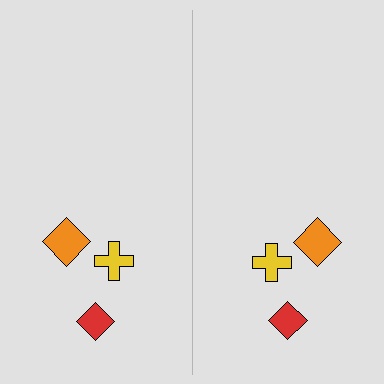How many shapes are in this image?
There are 6 shapes in this image.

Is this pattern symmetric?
Yes, this pattern has bilateral (reflection) symmetry.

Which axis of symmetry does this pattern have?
The pattern has a vertical axis of symmetry running through the center of the image.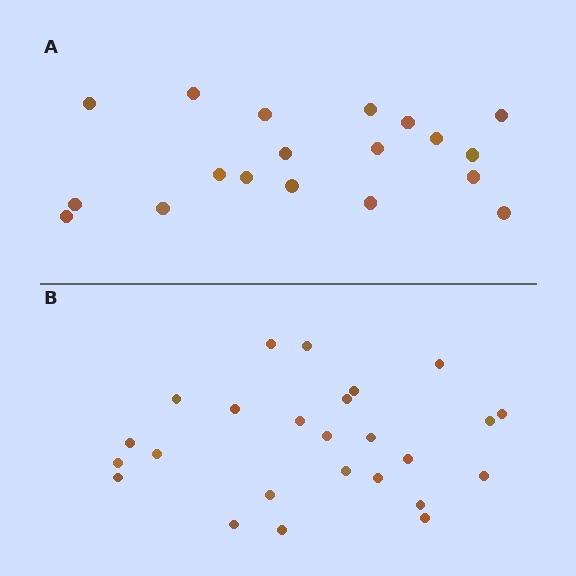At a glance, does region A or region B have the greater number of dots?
Region B (the bottom region) has more dots.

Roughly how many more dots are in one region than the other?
Region B has about 6 more dots than region A.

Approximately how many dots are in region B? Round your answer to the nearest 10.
About 20 dots. (The exact count is 25, which rounds to 20.)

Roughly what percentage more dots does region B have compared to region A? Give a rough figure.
About 30% more.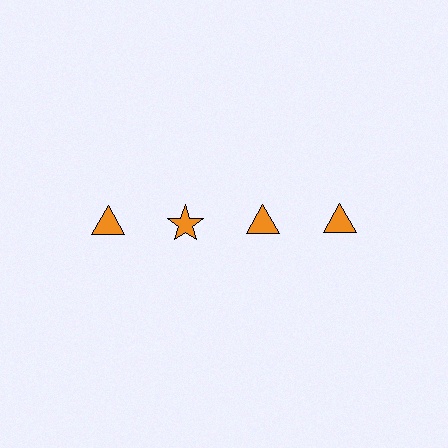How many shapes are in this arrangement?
There are 4 shapes arranged in a grid pattern.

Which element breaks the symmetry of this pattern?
The orange star in the top row, second from left column breaks the symmetry. All other shapes are orange triangles.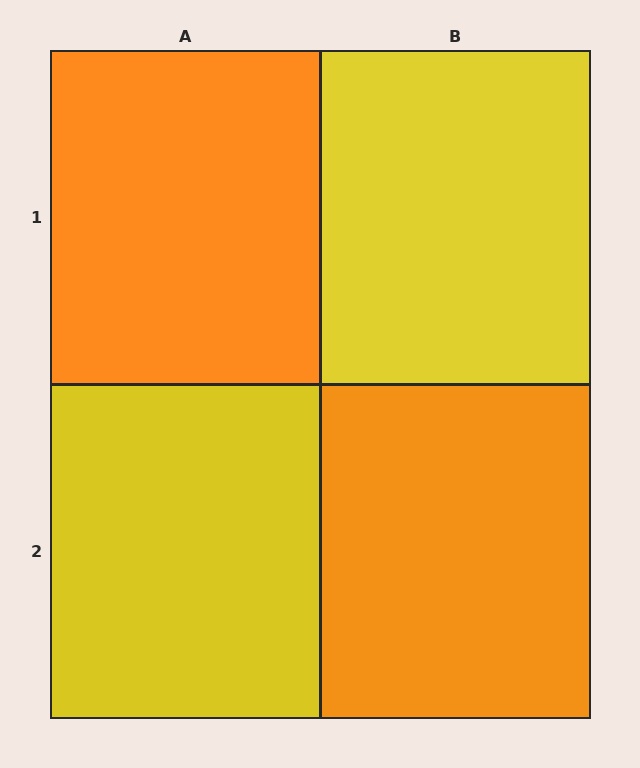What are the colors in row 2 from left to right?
Yellow, orange.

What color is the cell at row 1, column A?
Orange.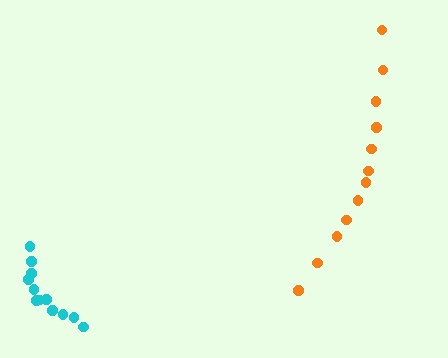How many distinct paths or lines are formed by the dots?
There are 2 distinct paths.